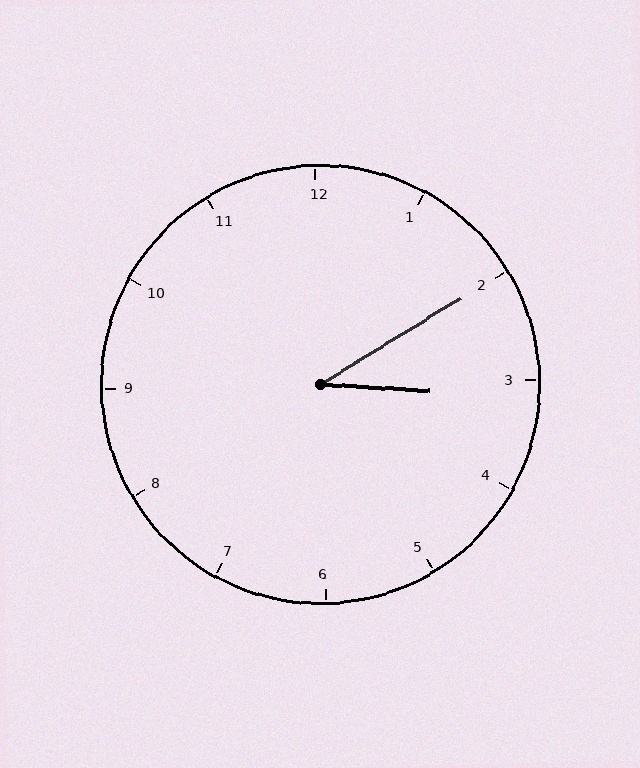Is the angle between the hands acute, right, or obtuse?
It is acute.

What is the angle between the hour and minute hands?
Approximately 35 degrees.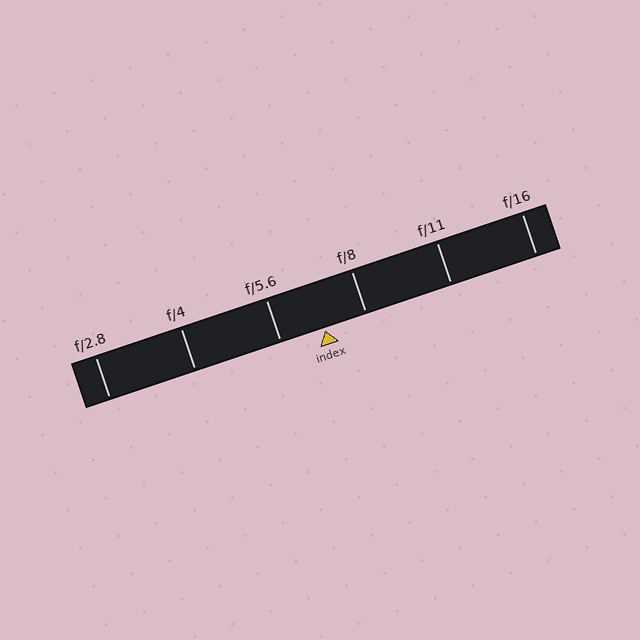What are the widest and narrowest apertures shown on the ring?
The widest aperture shown is f/2.8 and the narrowest is f/16.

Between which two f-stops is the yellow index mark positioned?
The index mark is between f/5.6 and f/8.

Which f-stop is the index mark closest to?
The index mark is closest to f/8.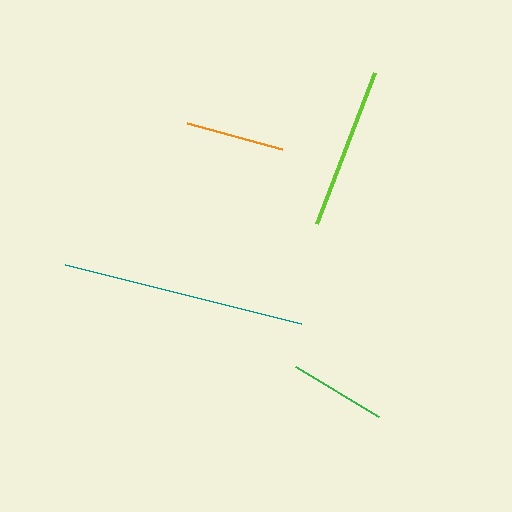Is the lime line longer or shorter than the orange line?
The lime line is longer than the orange line.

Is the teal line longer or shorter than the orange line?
The teal line is longer than the orange line.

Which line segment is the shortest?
The green line is the shortest at approximately 97 pixels.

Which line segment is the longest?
The teal line is the longest at approximately 243 pixels.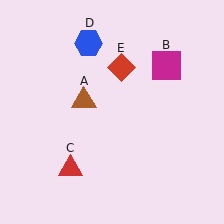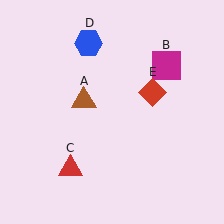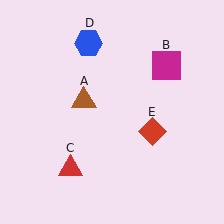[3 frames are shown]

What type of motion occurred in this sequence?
The red diamond (object E) rotated clockwise around the center of the scene.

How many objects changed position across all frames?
1 object changed position: red diamond (object E).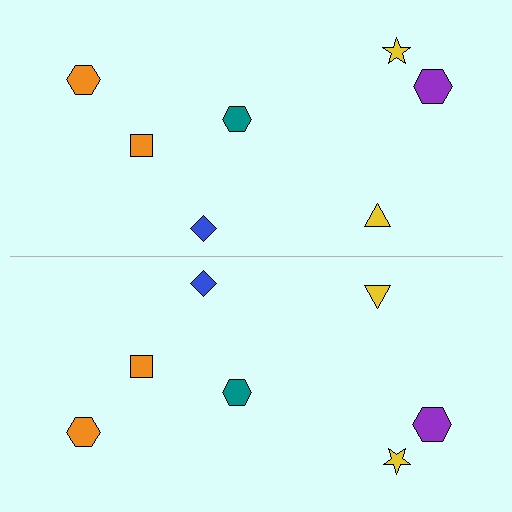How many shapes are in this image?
There are 14 shapes in this image.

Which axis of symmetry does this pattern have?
The pattern has a horizontal axis of symmetry running through the center of the image.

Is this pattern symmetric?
Yes, this pattern has bilateral (reflection) symmetry.